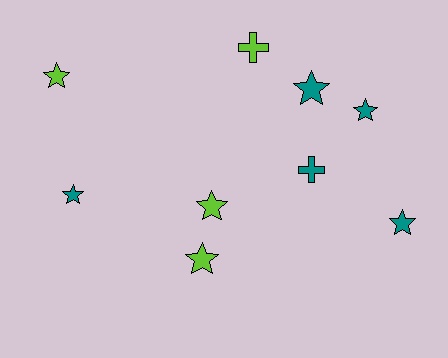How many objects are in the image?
There are 9 objects.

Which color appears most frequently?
Teal, with 5 objects.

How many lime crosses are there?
There is 1 lime cross.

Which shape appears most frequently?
Star, with 7 objects.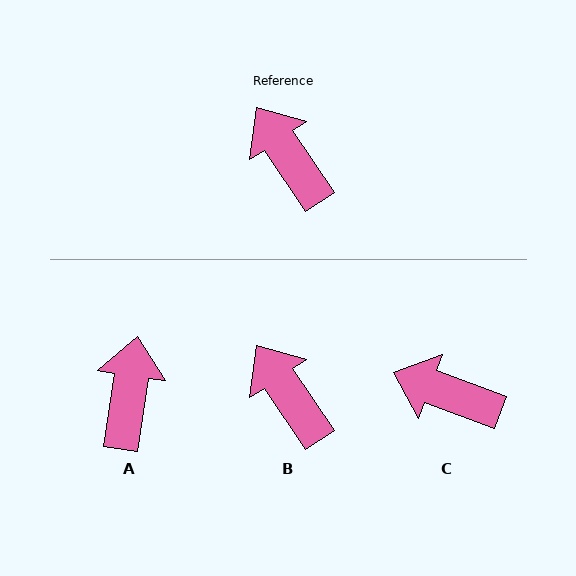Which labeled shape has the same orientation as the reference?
B.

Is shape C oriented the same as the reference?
No, it is off by about 36 degrees.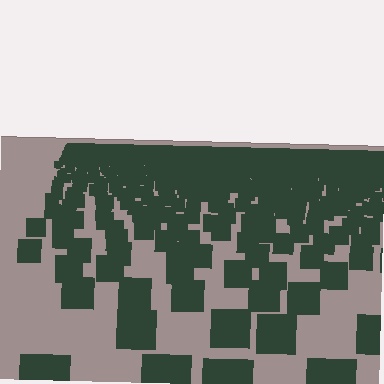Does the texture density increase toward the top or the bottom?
Density increases toward the top.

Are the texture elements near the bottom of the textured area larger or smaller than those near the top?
Larger. Near the bottom, elements are closer to the viewer and appear at a bigger on-screen size.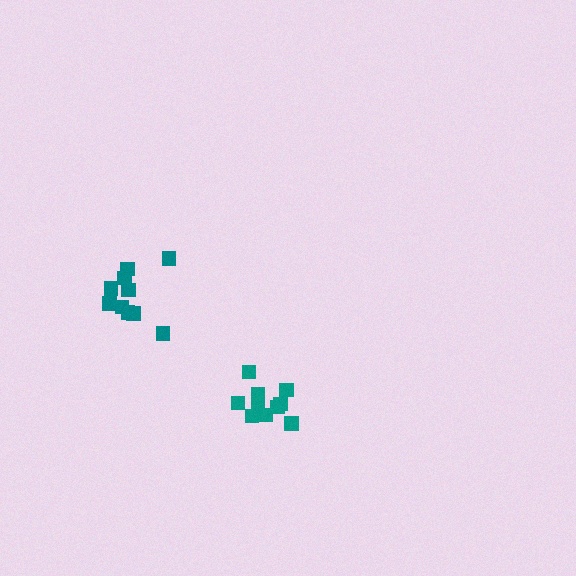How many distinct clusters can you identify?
There are 2 distinct clusters.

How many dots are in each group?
Group 1: 10 dots, Group 2: 10 dots (20 total).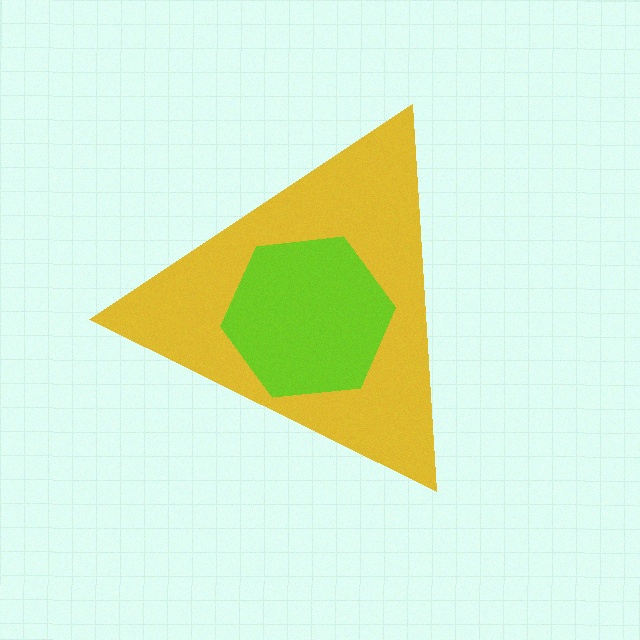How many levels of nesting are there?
2.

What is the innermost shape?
The lime hexagon.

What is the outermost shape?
The yellow triangle.